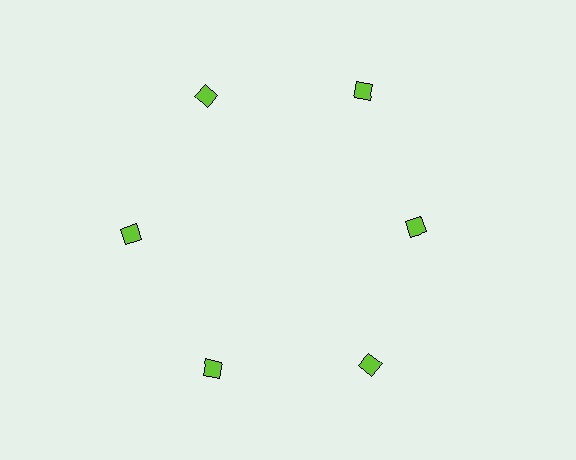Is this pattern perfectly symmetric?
No. The 6 lime diamonds are arranged in a ring, but one element near the 3 o'clock position is pulled inward toward the center, breaking the 6-fold rotational symmetry.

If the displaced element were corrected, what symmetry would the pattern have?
It would have 6-fold rotational symmetry — the pattern would map onto itself every 60 degrees.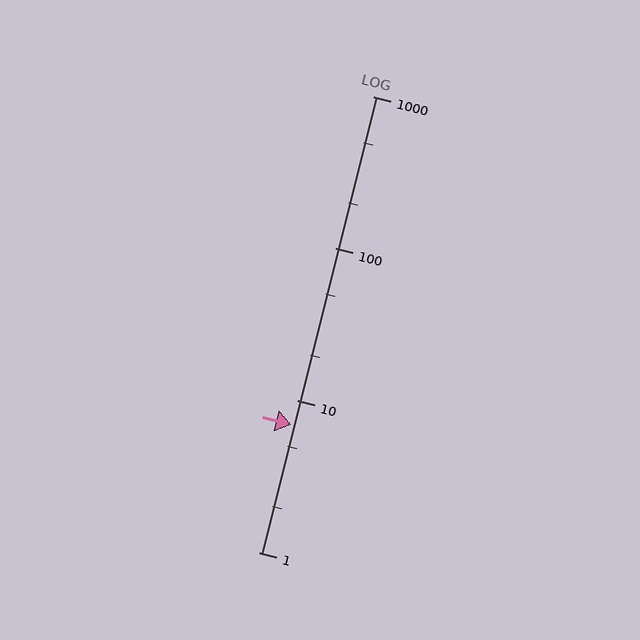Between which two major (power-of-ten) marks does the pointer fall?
The pointer is between 1 and 10.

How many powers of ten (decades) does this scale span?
The scale spans 3 decades, from 1 to 1000.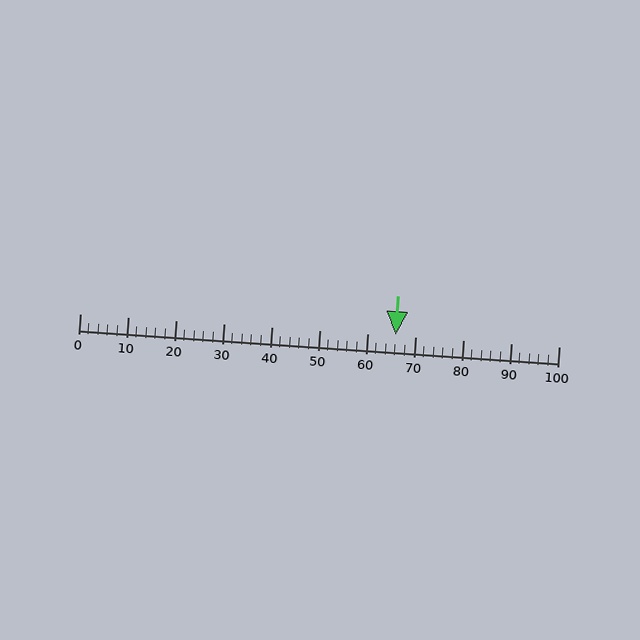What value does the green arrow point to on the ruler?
The green arrow points to approximately 66.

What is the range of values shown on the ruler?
The ruler shows values from 0 to 100.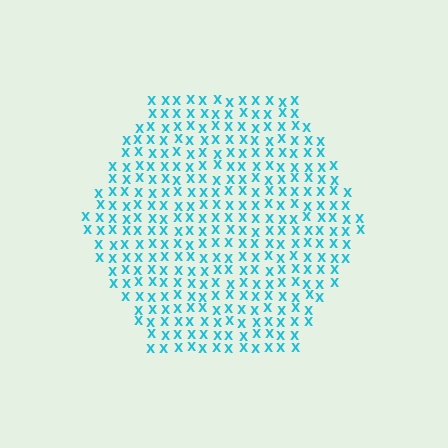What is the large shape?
The large shape is a hexagon.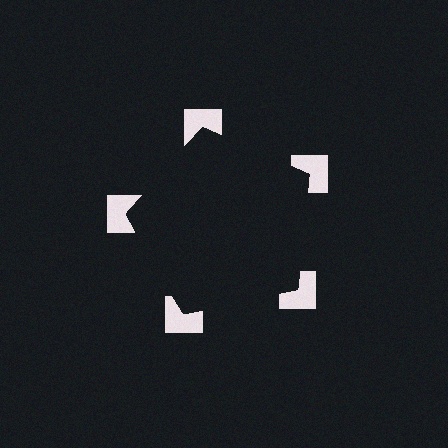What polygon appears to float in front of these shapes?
An illusory pentagon — its edges are inferred from the aligned wedge cuts in the notched squares, not physically drawn.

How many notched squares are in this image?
There are 5 — one at each vertex of the illusory pentagon.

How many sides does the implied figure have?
5 sides.